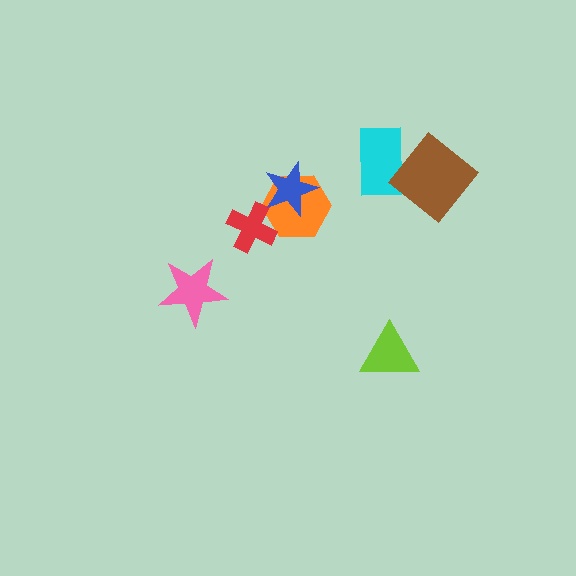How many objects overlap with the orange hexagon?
2 objects overlap with the orange hexagon.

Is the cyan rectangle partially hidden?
Yes, it is partially covered by another shape.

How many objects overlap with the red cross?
1 object overlaps with the red cross.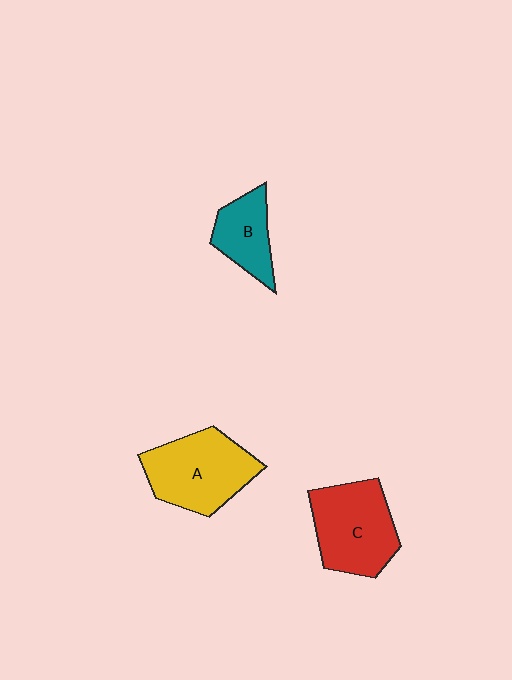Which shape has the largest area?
Shape A (yellow).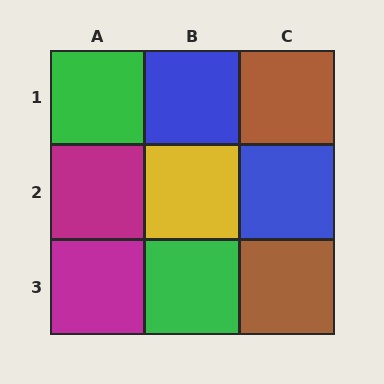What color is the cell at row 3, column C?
Brown.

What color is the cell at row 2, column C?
Blue.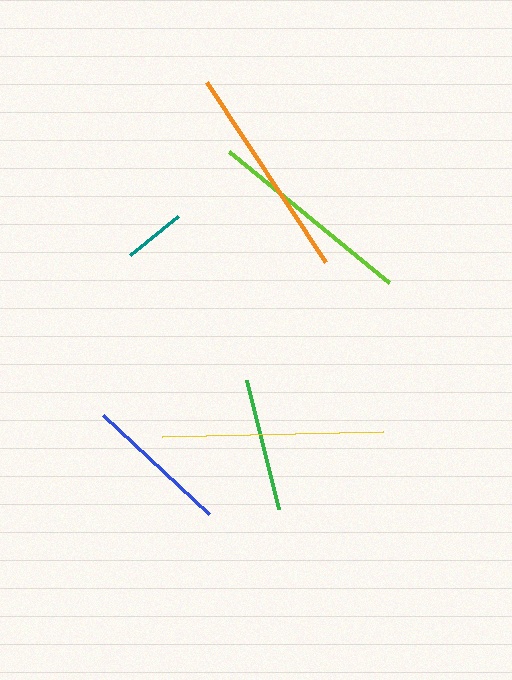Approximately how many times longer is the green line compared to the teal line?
The green line is approximately 2.1 times the length of the teal line.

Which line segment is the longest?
The yellow line is the longest at approximately 221 pixels.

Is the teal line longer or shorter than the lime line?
The lime line is longer than the teal line.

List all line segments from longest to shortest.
From longest to shortest: yellow, orange, lime, blue, green, teal.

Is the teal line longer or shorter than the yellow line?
The yellow line is longer than the teal line.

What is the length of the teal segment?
The teal segment is approximately 62 pixels long.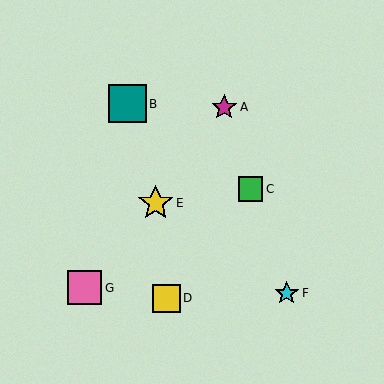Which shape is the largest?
The teal square (labeled B) is the largest.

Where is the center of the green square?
The center of the green square is at (251, 189).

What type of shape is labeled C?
Shape C is a green square.